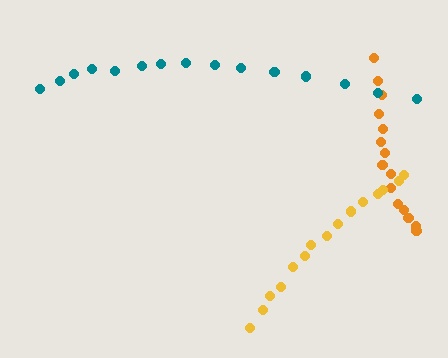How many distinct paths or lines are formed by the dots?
There are 3 distinct paths.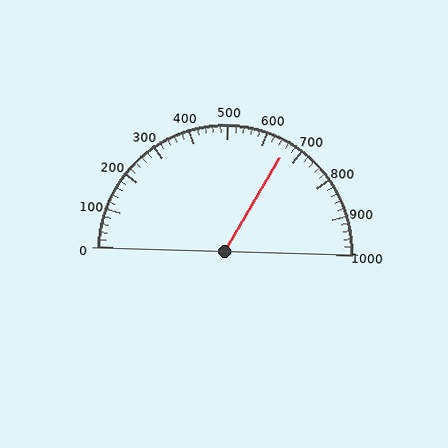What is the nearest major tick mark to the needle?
The nearest major tick mark is 700.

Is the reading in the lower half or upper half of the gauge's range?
The reading is in the upper half of the range (0 to 1000).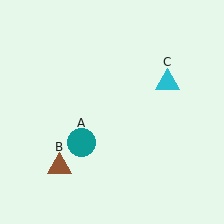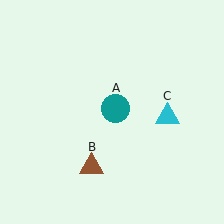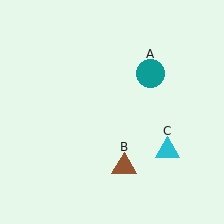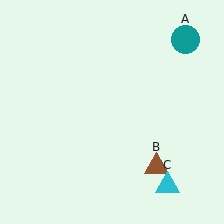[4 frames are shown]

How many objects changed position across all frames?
3 objects changed position: teal circle (object A), brown triangle (object B), cyan triangle (object C).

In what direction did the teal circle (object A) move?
The teal circle (object A) moved up and to the right.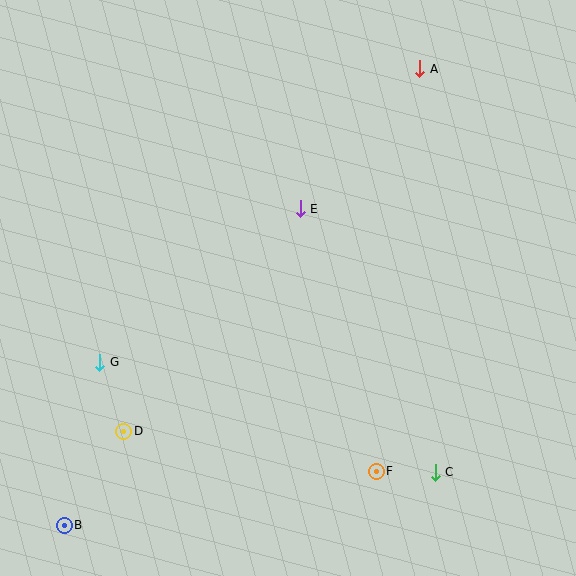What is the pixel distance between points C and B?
The distance between C and B is 375 pixels.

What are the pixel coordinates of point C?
Point C is at (435, 472).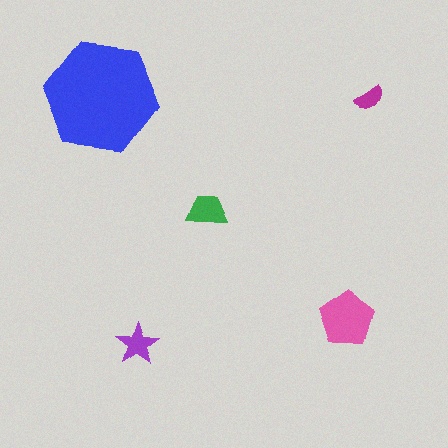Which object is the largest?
The blue hexagon.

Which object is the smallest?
The magenta semicircle.